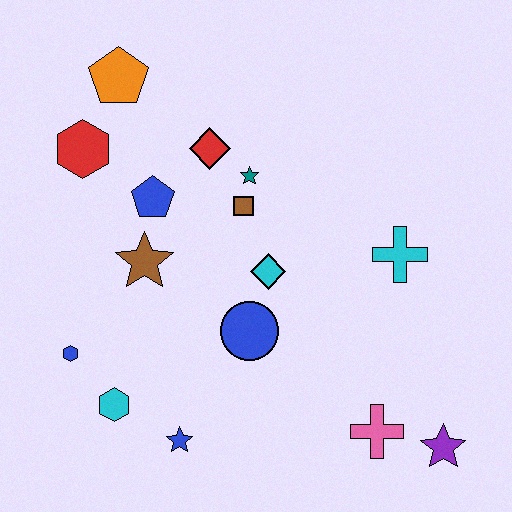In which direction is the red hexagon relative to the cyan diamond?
The red hexagon is to the left of the cyan diamond.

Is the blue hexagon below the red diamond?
Yes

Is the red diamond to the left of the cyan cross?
Yes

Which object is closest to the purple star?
The pink cross is closest to the purple star.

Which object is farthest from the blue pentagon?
The purple star is farthest from the blue pentagon.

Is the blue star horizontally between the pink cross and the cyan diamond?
No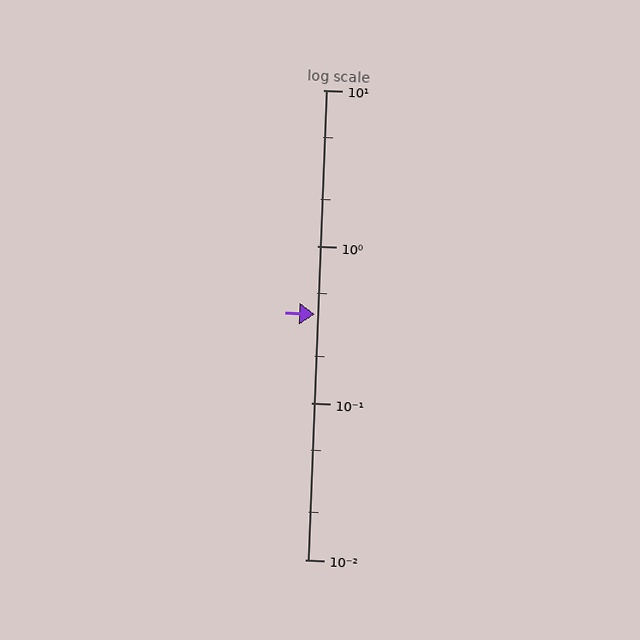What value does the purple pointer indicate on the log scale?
The pointer indicates approximately 0.37.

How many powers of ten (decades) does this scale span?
The scale spans 3 decades, from 0.01 to 10.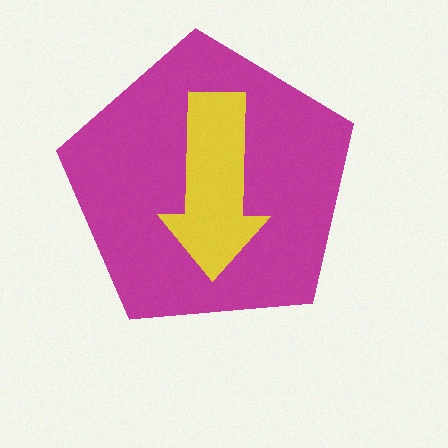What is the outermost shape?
The magenta pentagon.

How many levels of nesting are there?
2.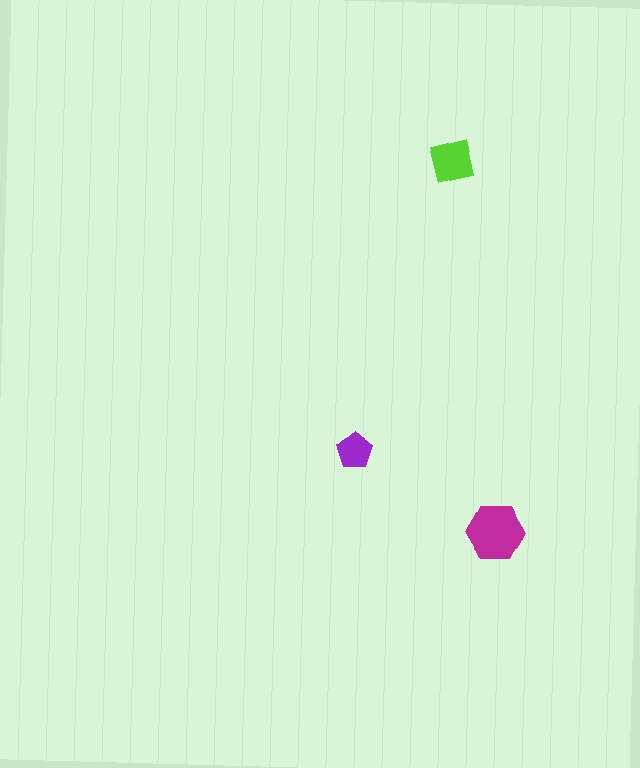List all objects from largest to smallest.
The magenta hexagon, the lime square, the purple pentagon.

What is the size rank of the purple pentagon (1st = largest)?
3rd.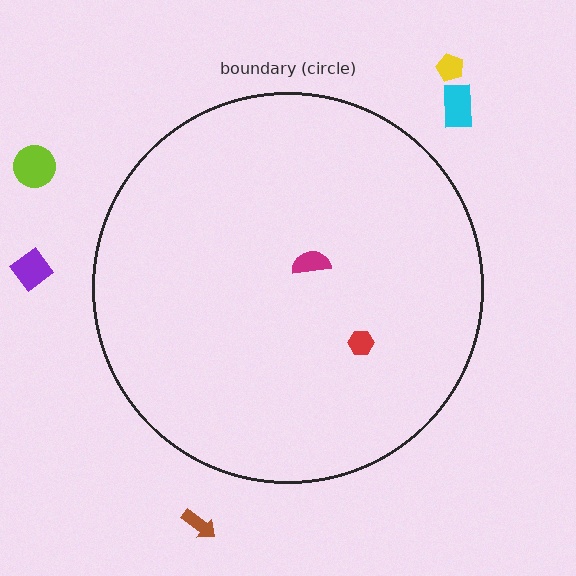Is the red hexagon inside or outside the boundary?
Inside.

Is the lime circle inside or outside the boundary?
Outside.